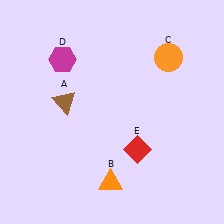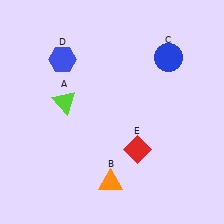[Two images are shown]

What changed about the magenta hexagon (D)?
In Image 1, D is magenta. In Image 2, it changed to blue.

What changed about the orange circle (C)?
In Image 1, C is orange. In Image 2, it changed to blue.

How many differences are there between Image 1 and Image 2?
There are 3 differences between the two images.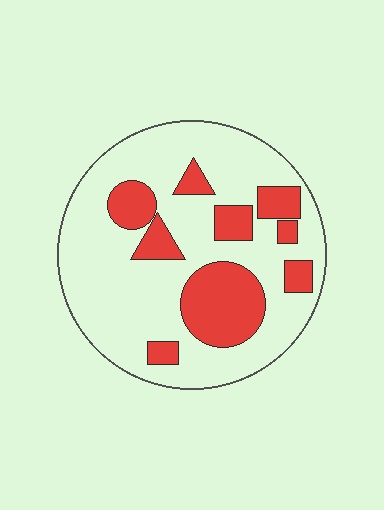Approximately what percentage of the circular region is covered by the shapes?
Approximately 25%.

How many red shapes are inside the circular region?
9.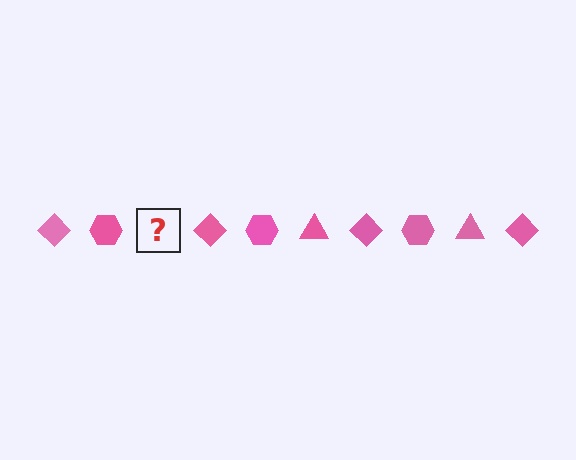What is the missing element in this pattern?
The missing element is a pink triangle.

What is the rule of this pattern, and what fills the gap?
The rule is that the pattern cycles through diamond, hexagon, triangle shapes in pink. The gap should be filled with a pink triangle.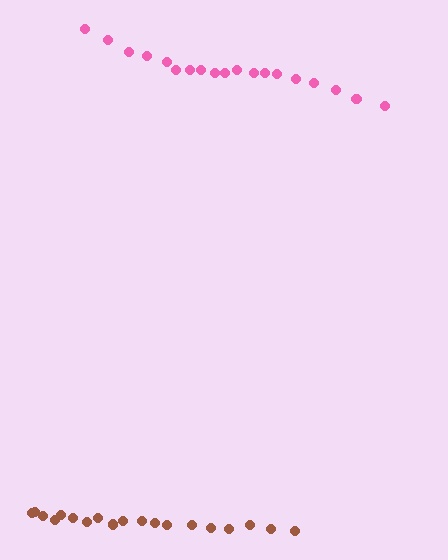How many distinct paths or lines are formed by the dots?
There are 2 distinct paths.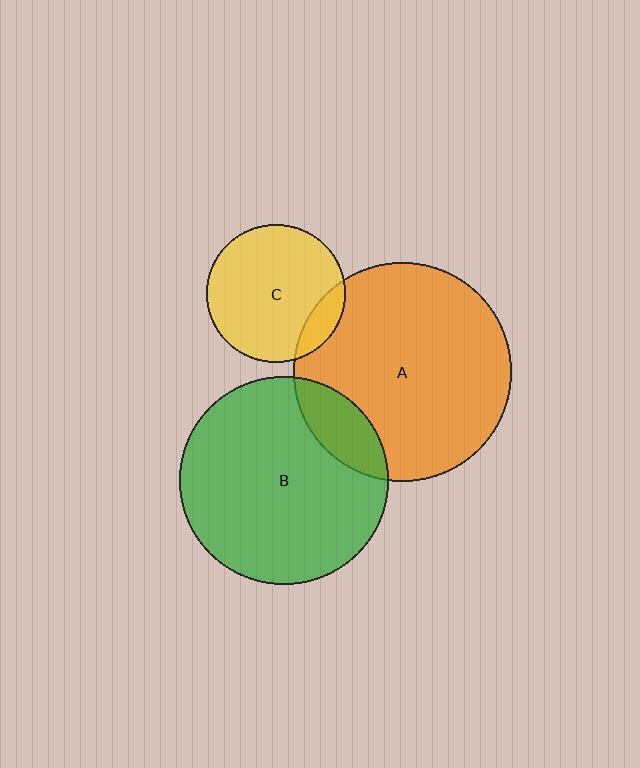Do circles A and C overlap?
Yes.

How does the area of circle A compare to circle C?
Approximately 2.5 times.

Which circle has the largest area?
Circle A (orange).